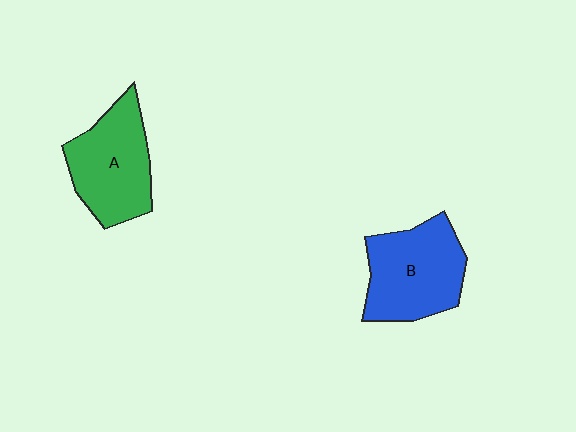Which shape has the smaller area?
Shape A (green).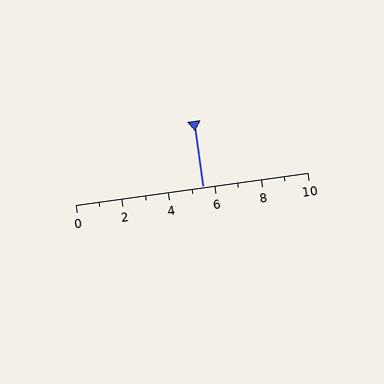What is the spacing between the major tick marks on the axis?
The major ticks are spaced 2 apart.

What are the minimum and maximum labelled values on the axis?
The axis runs from 0 to 10.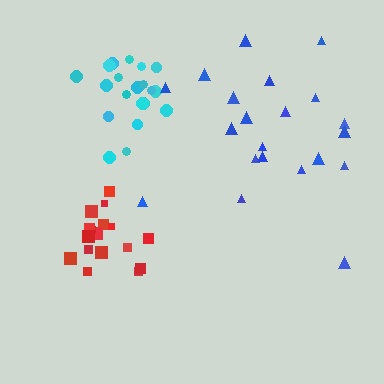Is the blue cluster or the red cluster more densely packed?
Red.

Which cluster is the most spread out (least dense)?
Blue.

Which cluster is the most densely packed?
Cyan.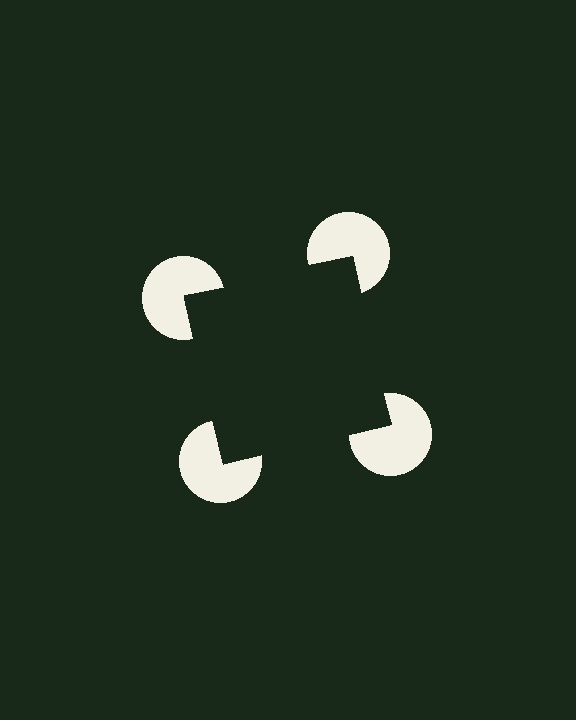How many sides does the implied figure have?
4 sides.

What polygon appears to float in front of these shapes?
An illusory square — its edges are inferred from the aligned wedge cuts in the pac-man discs, not physically drawn.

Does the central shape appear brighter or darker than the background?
It typically appears slightly darker than the background, even though no actual brightness change is drawn.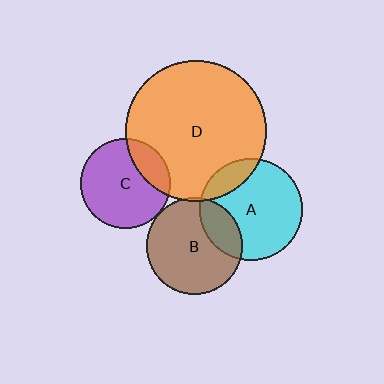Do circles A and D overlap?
Yes.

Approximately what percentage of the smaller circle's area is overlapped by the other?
Approximately 15%.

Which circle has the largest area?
Circle D (orange).